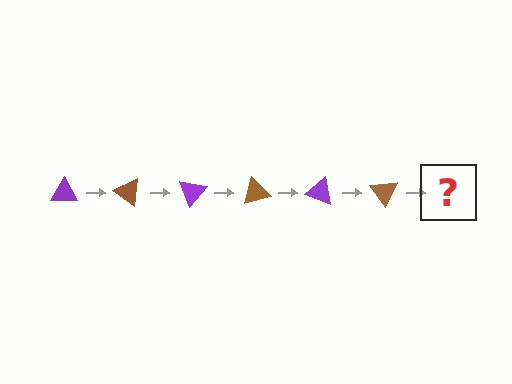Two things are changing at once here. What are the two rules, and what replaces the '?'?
The two rules are that it rotates 35 degrees each step and the color cycles through purple and brown. The '?' should be a purple triangle, rotated 210 degrees from the start.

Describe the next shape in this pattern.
It should be a purple triangle, rotated 210 degrees from the start.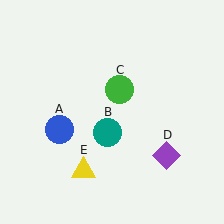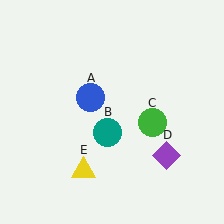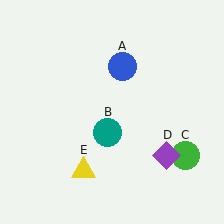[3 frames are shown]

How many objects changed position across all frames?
2 objects changed position: blue circle (object A), green circle (object C).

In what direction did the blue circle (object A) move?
The blue circle (object A) moved up and to the right.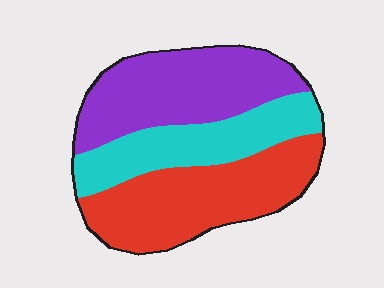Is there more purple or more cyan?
Purple.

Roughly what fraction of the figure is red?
Red takes up about three eighths (3/8) of the figure.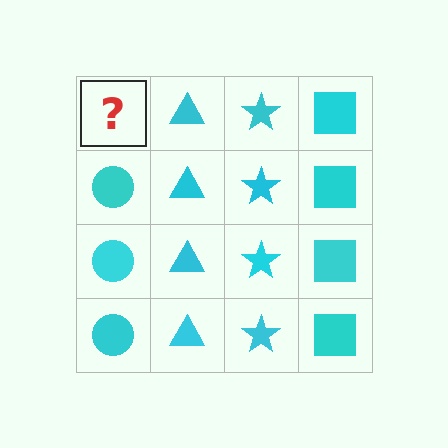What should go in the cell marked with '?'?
The missing cell should contain a cyan circle.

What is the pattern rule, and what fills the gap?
The rule is that each column has a consistent shape. The gap should be filled with a cyan circle.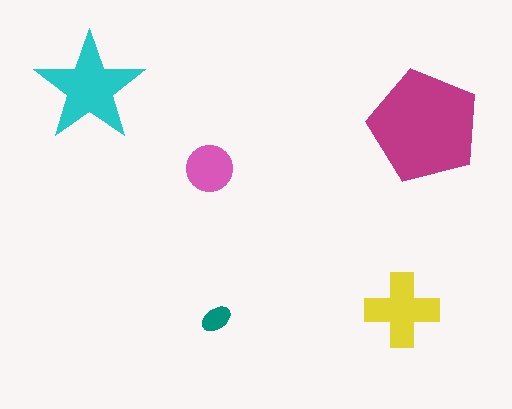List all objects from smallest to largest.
The teal ellipse, the pink circle, the yellow cross, the cyan star, the magenta pentagon.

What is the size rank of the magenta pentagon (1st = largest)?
1st.